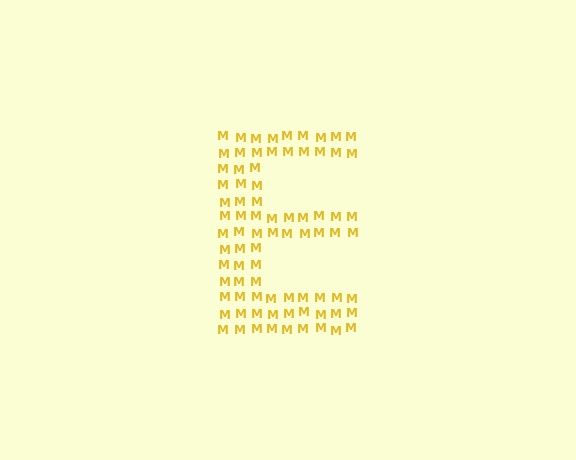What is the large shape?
The large shape is the letter E.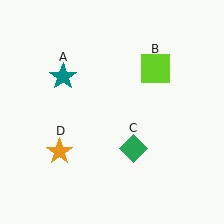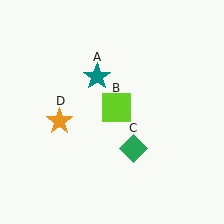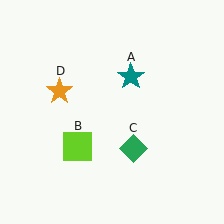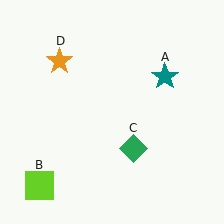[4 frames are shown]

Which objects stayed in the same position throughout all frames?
Green diamond (object C) remained stationary.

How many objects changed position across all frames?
3 objects changed position: teal star (object A), lime square (object B), orange star (object D).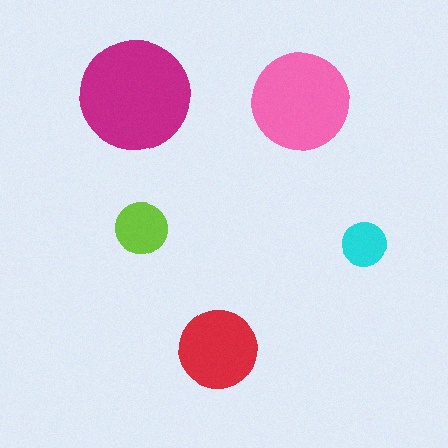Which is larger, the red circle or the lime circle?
The red one.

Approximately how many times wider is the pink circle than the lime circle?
About 2 times wider.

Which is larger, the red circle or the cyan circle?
The red one.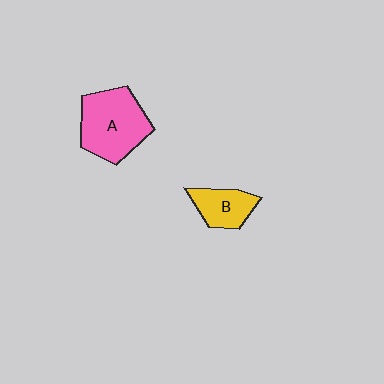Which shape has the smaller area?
Shape B (yellow).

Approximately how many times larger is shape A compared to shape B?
Approximately 1.8 times.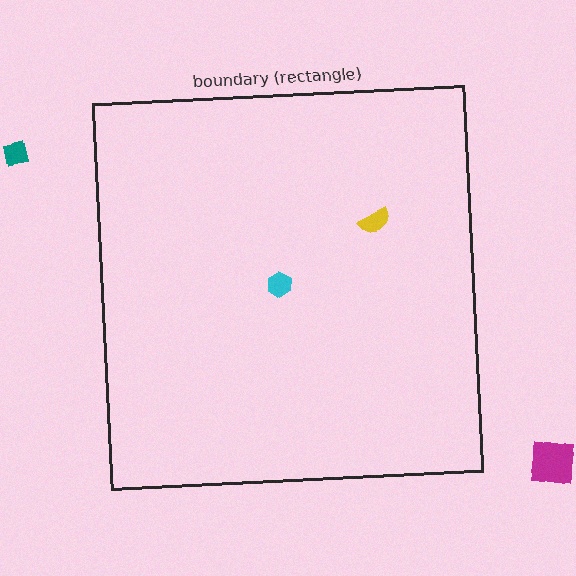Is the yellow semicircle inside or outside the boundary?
Inside.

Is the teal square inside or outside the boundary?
Outside.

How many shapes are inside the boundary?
2 inside, 2 outside.